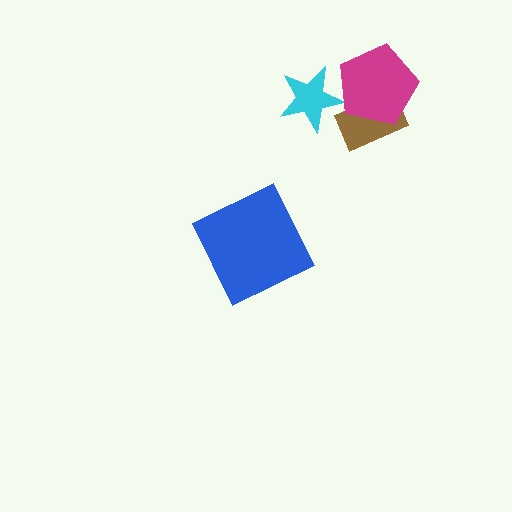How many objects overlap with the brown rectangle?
1 object overlaps with the brown rectangle.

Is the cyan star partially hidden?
Yes, it is partially covered by another shape.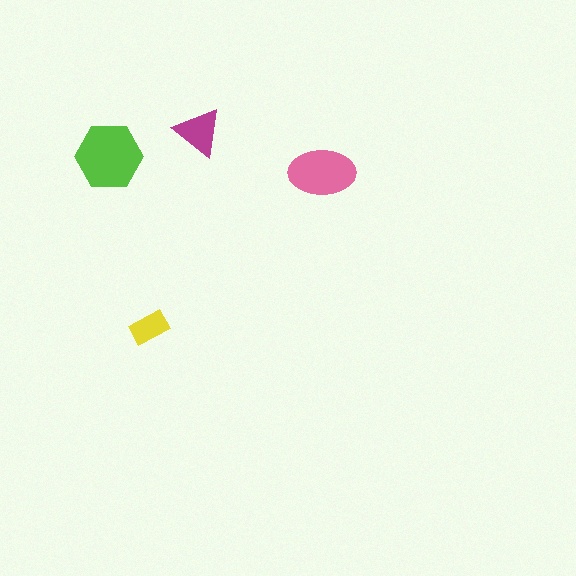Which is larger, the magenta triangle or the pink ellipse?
The pink ellipse.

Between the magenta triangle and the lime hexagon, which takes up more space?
The lime hexagon.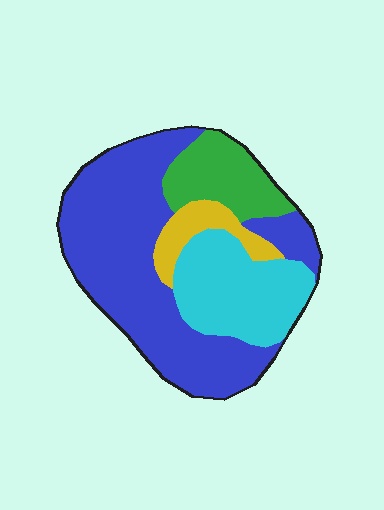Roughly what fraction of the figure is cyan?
Cyan covers 23% of the figure.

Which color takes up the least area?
Yellow, at roughly 10%.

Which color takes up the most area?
Blue, at roughly 55%.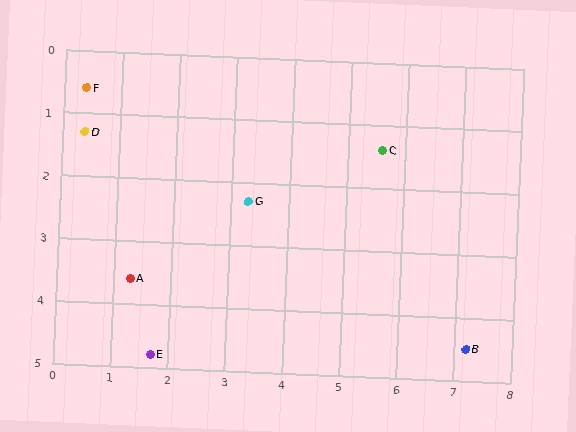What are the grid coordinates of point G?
Point G is at approximately (3.3, 2.3).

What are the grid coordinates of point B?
Point B is at approximately (7.2, 4.5).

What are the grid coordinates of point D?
Point D is at approximately (0.4, 1.3).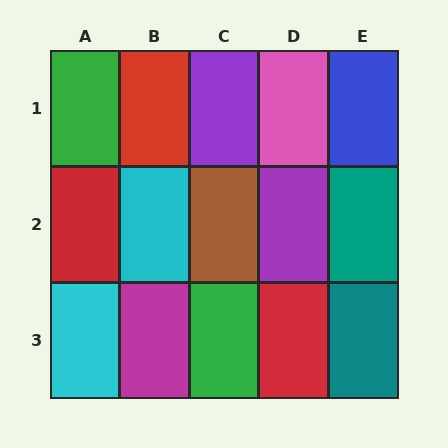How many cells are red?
3 cells are red.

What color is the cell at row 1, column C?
Purple.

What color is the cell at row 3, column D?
Red.